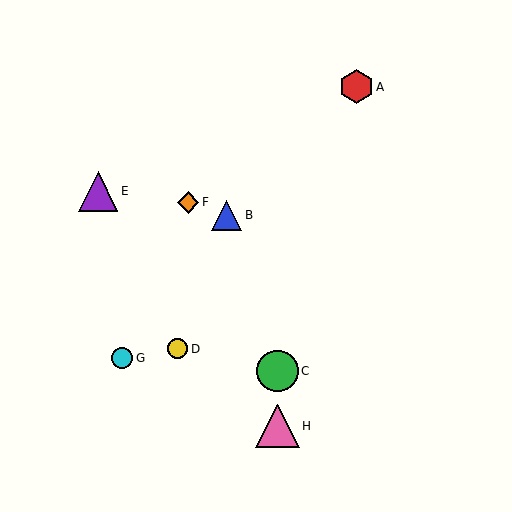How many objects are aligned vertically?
2 objects (C, H) are aligned vertically.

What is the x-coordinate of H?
Object H is at x≈278.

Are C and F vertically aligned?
No, C is at x≈278 and F is at x≈188.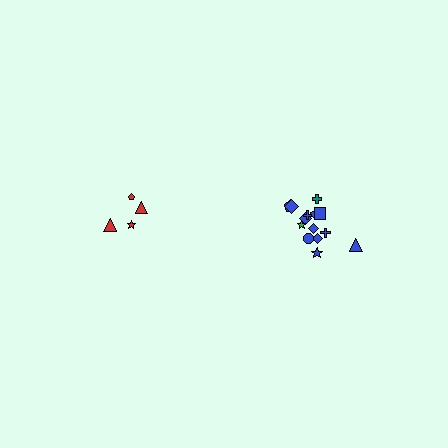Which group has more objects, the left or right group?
The right group.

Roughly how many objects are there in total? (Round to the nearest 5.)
Roughly 20 objects in total.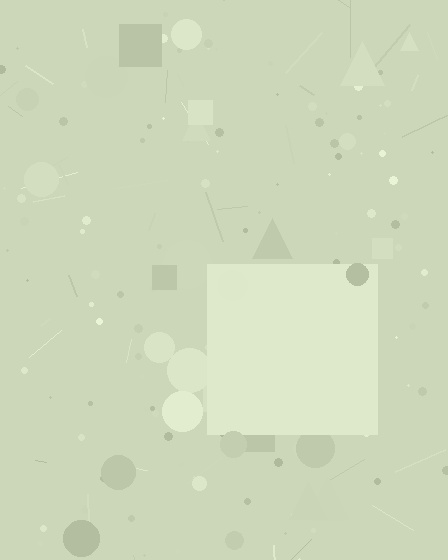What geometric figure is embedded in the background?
A square is embedded in the background.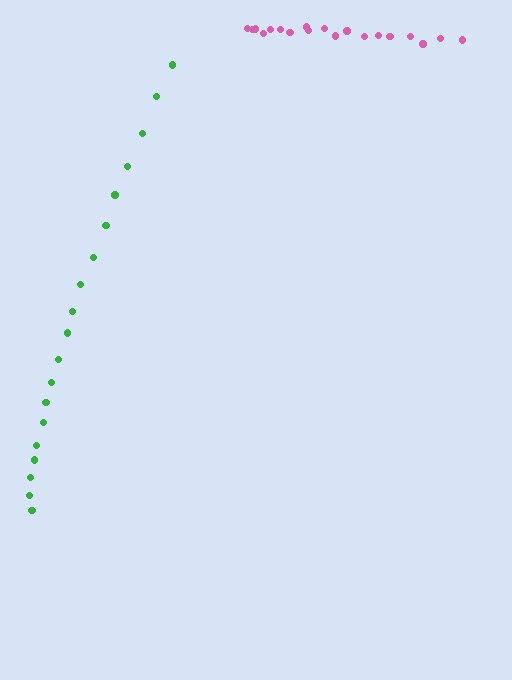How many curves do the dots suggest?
There are 2 distinct paths.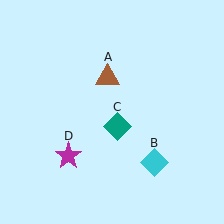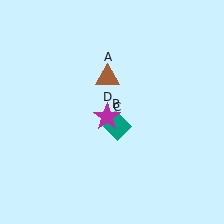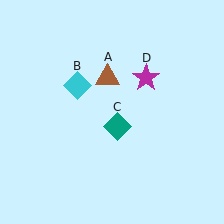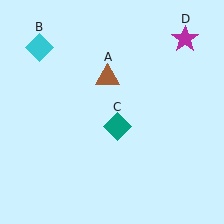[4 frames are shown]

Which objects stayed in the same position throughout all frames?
Brown triangle (object A) and teal diamond (object C) remained stationary.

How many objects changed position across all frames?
2 objects changed position: cyan diamond (object B), magenta star (object D).